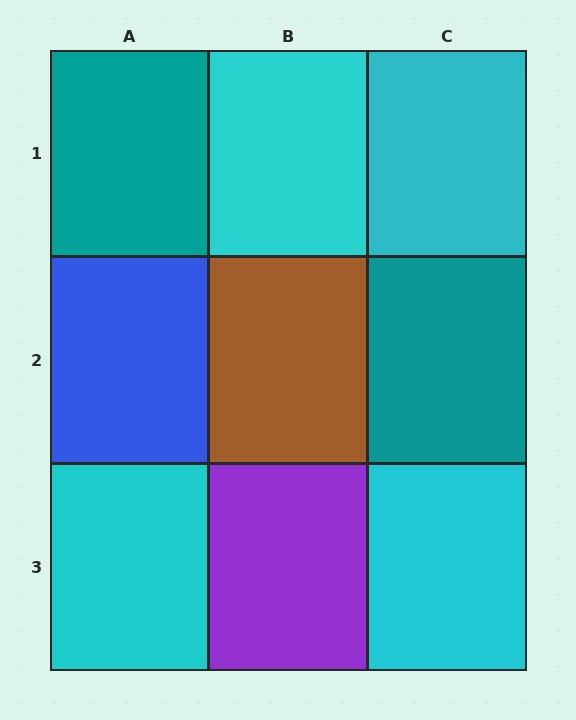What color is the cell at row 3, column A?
Cyan.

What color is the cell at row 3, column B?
Purple.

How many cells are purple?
1 cell is purple.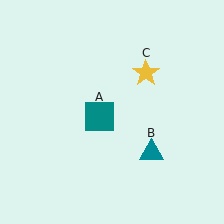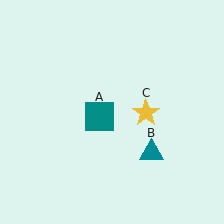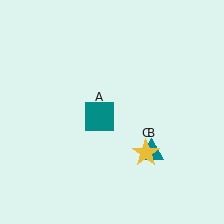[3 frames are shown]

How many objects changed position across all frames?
1 object changed position: yellow star (object C).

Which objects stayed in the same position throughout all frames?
Teal square (object A) and teal triangle (object B) remained stationary.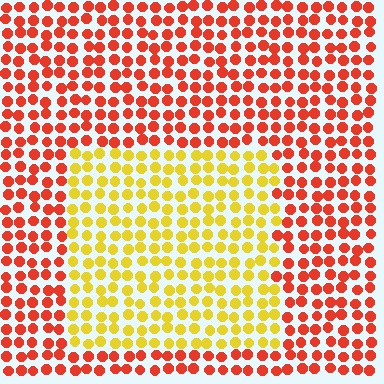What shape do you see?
I see a rectangle.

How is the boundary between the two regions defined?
The boundary is defined purely by a slight shift in hue (about 49 degrees). Spacing, size, and orientation are identical on both sides.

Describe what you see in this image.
The image is filled with small red elements in a uniform arrangement. A rectangle-shaped region is visible where the elements are tinted to a slightly different hue, forming a subtle color boundary.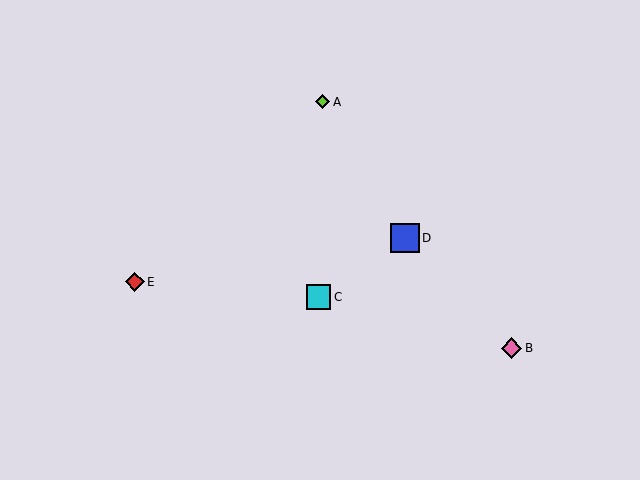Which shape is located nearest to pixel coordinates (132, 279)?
The red diamond (labeled E) at (135, 282) is nearest to that location.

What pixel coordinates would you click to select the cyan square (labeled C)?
Click at (319, 297) to select the cyan square C.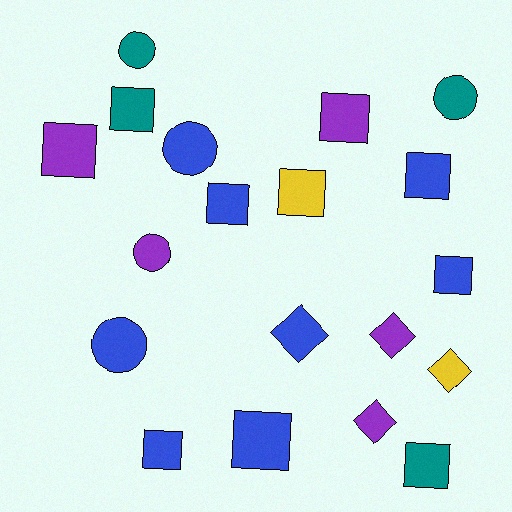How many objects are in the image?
There are 19 objects.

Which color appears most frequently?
Blue, with 8 objects.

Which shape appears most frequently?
Square, with 10 objects.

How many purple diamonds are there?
There are 2 purple diamonds.